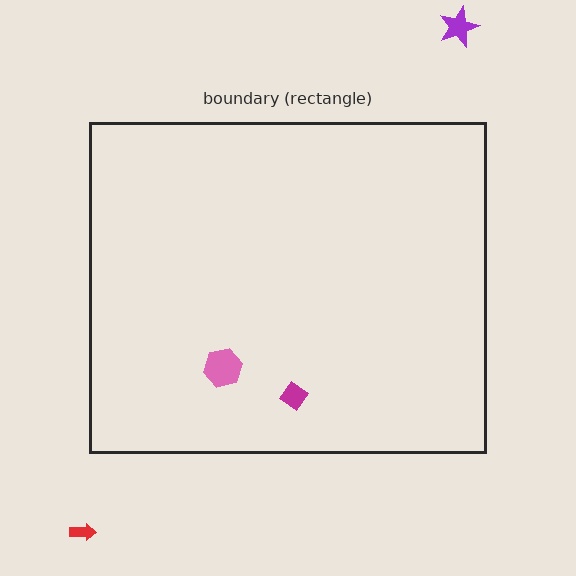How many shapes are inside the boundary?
2 inside, 2 outside.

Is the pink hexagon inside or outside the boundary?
Inside.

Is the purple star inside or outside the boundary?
Outside.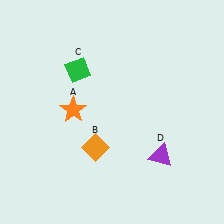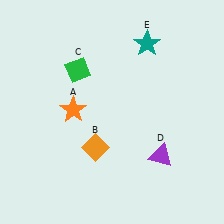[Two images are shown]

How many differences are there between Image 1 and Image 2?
There is 1 difference between the two images.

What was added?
A teal star (E) was added in Image 2.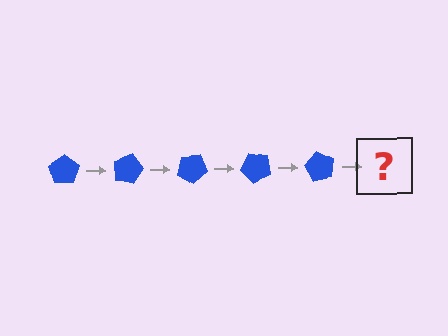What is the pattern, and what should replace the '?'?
The pattern is that the pentagon rotates 15 degrees each step. The '?' should be a blue pentagon rotated 75 degrees.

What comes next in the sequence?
The next element should be a blue pentagon rotated 75 degrees.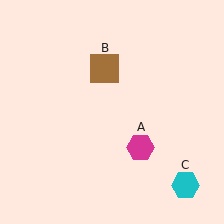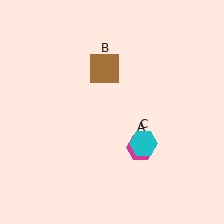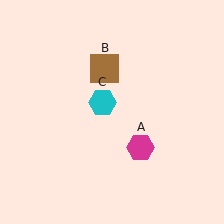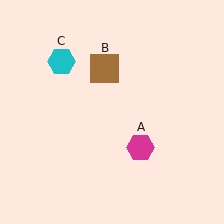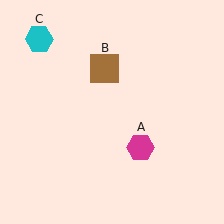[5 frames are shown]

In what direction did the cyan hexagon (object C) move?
The cyan hexagon (object C) moved up and to the left.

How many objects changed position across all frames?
1 object changed position: cyan hexagon (object C).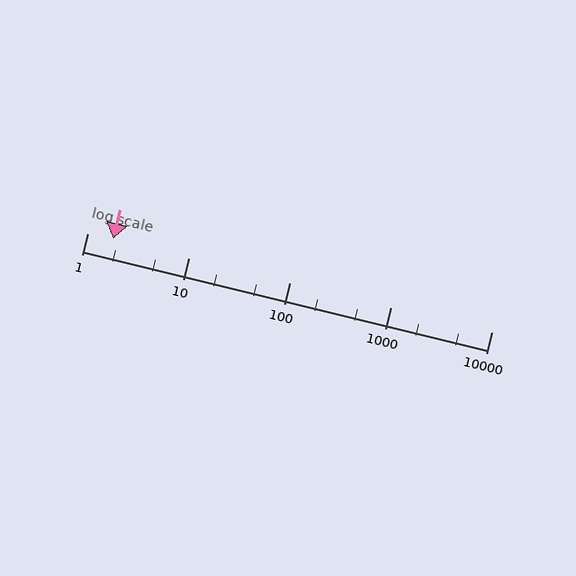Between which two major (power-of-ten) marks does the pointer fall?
The pointer is between 1 and 10.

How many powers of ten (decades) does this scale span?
The scale spans 4 decades, from 1 to 10000.